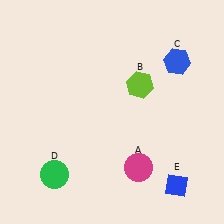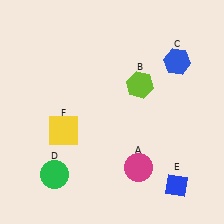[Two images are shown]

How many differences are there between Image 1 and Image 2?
There is 1 difference between the two images.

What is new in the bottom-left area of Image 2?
A yellow square (F) was added in the bottom-left area of Image 2.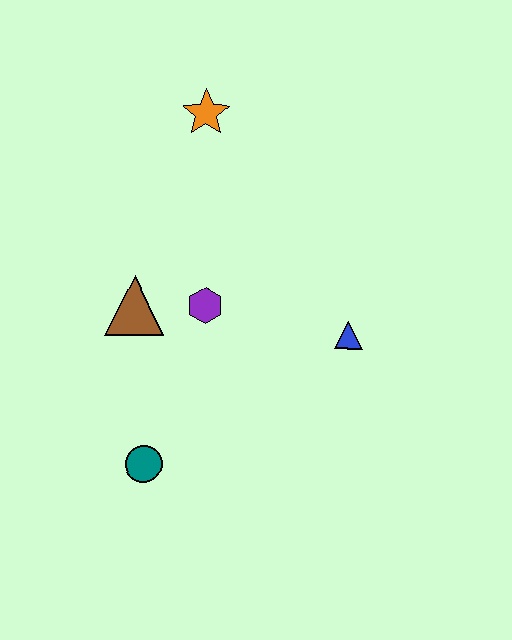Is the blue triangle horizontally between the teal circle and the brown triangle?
No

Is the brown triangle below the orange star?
Yes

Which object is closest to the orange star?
The purple hexagon is closest to the orange star.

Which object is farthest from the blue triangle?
The orange star is farthest from the blue triangle.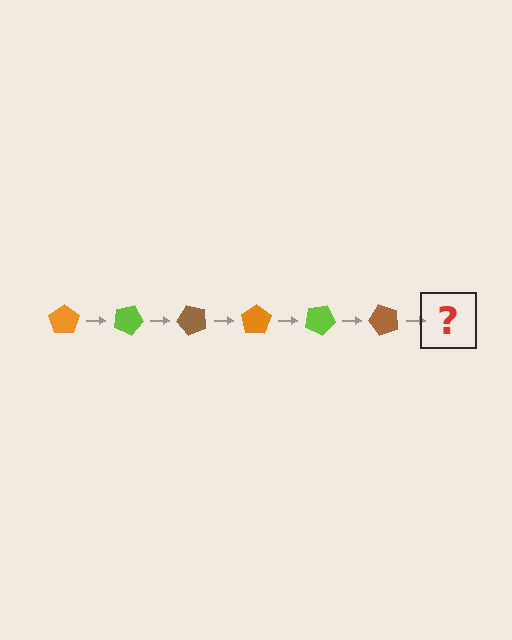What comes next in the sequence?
The next element should be an orange pentagon, rotated 150 degrees from the start.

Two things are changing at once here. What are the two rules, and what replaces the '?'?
The two rules are that it rotates 25 degrees each step and the color cycles through orange, lime, and brown. The '?' should be an orange pentagon, rotated 150 degrees from the start.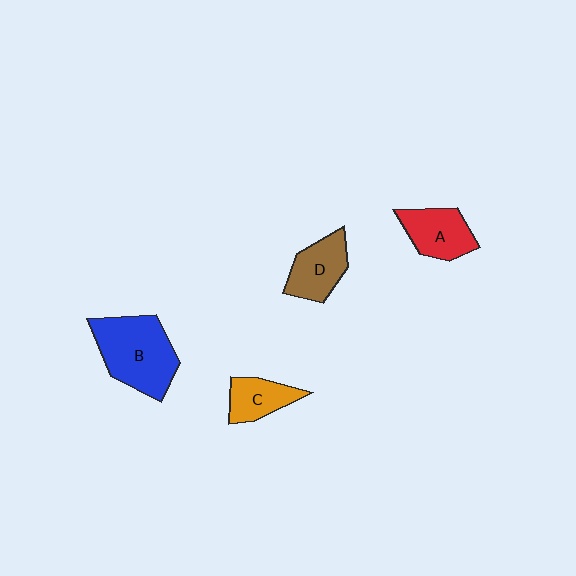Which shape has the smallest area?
Shape C (orange).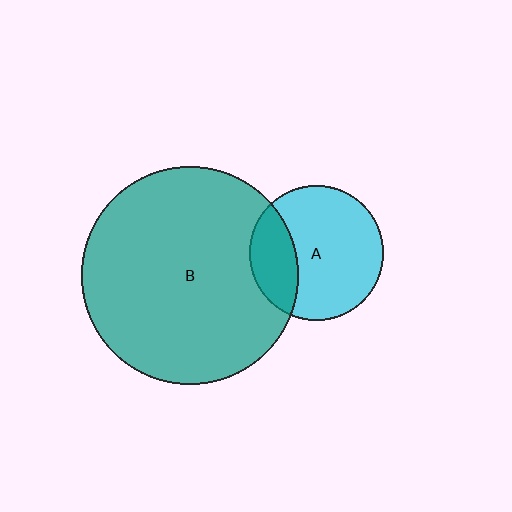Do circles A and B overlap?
Yes.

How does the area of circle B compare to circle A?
Approximately 2.6 times.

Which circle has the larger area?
Circle B (teal).